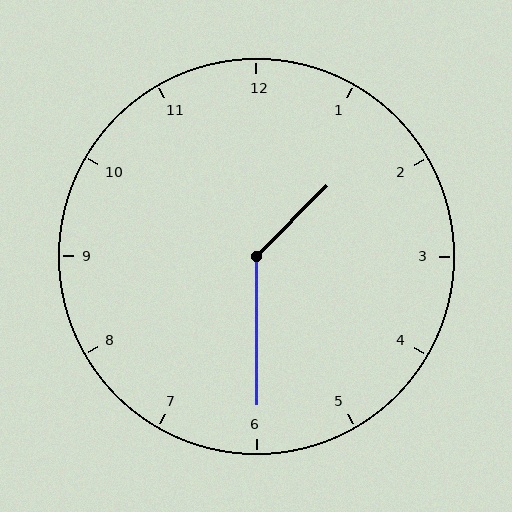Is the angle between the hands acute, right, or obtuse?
It is obtuse.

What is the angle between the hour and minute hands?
Approximately 135 degrees.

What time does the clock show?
1:30.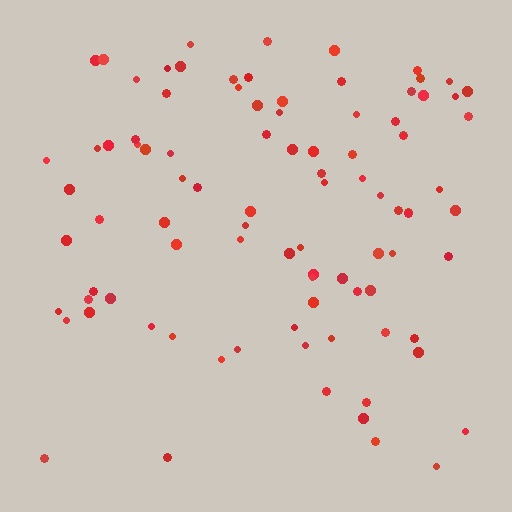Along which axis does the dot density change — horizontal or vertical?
Vertical.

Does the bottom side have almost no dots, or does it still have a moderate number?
Still a moderate number, just noticeably fewer than the top.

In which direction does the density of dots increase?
From bottom to top, with the top side densest.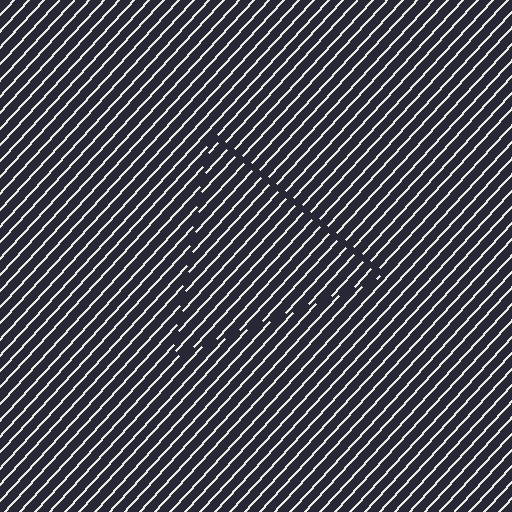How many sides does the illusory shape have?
3 sides — the line-ends trace a triangle.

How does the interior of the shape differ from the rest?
The interior of the shape contains the same grating, shifted by half a period — the contour is defined by the phase discontinuity where line-ends from the inner and outer gratings abut.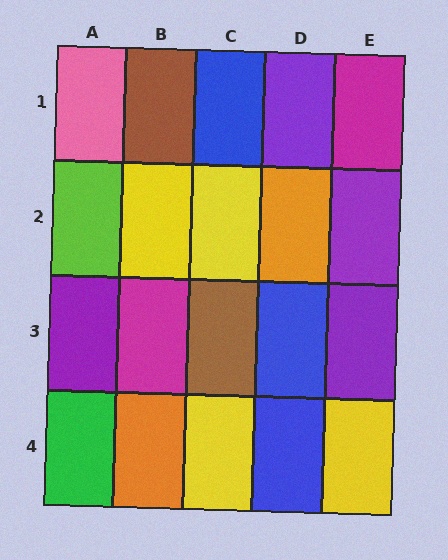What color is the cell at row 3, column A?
Purple.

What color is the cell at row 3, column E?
Purple.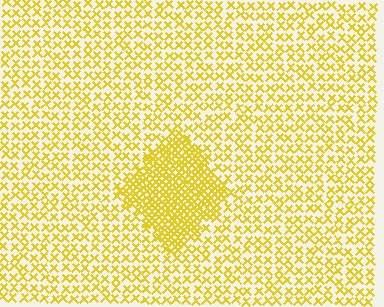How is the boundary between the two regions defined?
The boundary is defined by a change in element density (approximately 2.4x ratio). All elements are the same color, size, and shape.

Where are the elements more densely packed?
The elements are more densely packed inside the diamond boundary.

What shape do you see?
I see a diamond.